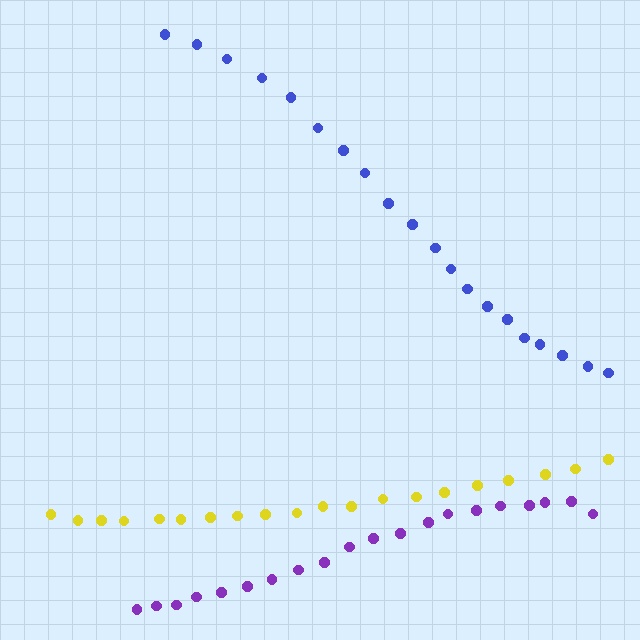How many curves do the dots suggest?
There are 3 distinct paths.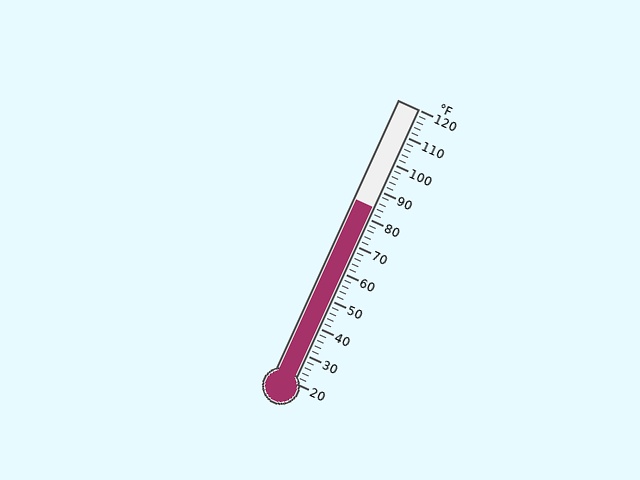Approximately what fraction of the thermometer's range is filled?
The thermometer is filled to approximately 65% of its range.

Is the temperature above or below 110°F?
The temperature is below 110°F.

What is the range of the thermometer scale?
The thermometer scale ranges from 20°F to 120°F.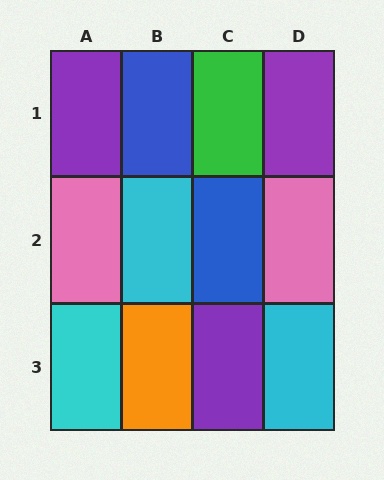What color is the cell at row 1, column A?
Purple.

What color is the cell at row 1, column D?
Purple.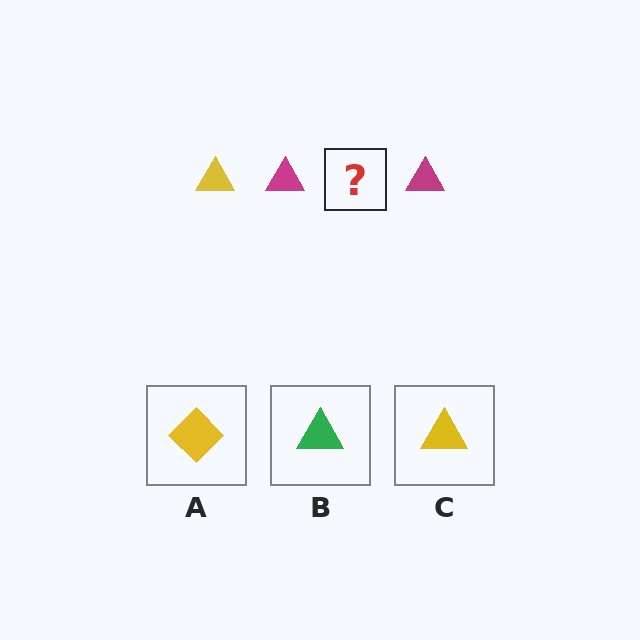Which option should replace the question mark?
Option C.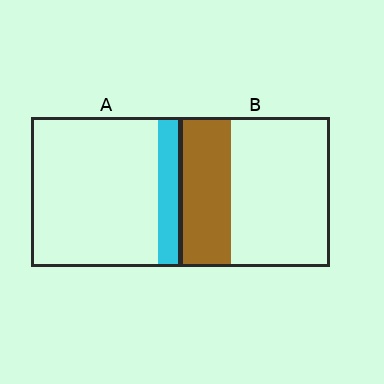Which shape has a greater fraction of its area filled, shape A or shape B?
Shape B.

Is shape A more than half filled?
No.